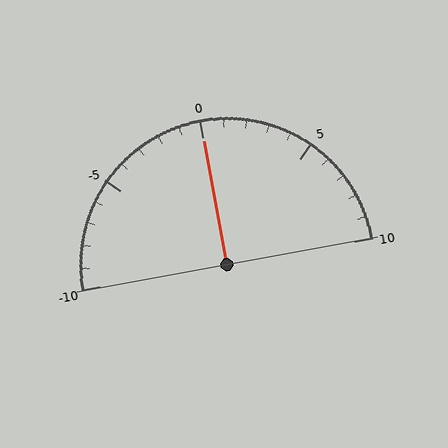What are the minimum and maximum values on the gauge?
The gauge ranges from -10 to 10.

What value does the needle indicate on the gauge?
The needle indicates approximately 0.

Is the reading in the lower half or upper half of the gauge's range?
The reading is in the upper half of the range (-10 to 10).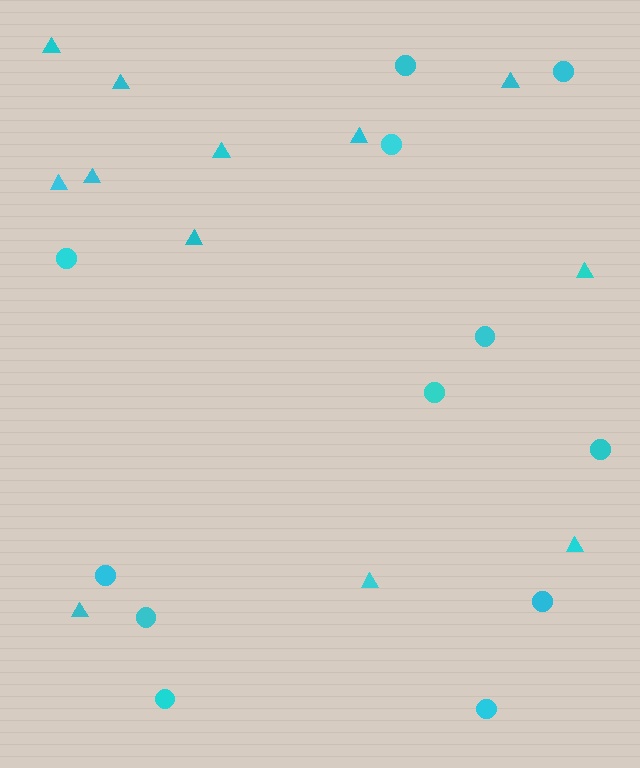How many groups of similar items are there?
There are 2 groups: one group of triangles (12) and one group of circles (12).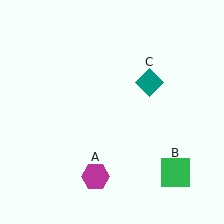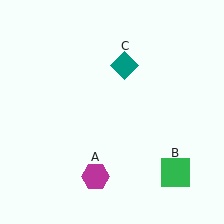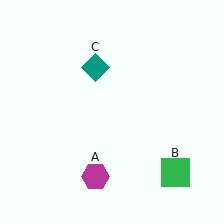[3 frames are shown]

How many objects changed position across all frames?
1 object changed position: teal diamond (object C).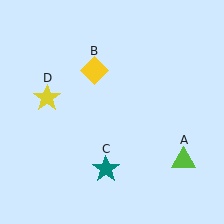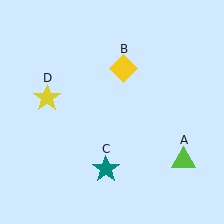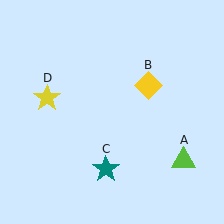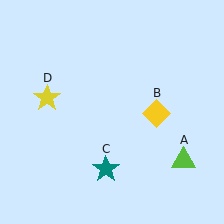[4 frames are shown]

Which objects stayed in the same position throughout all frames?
Lime triangle (object A) and teal star (object C) and yellow star (object D) remained stationary.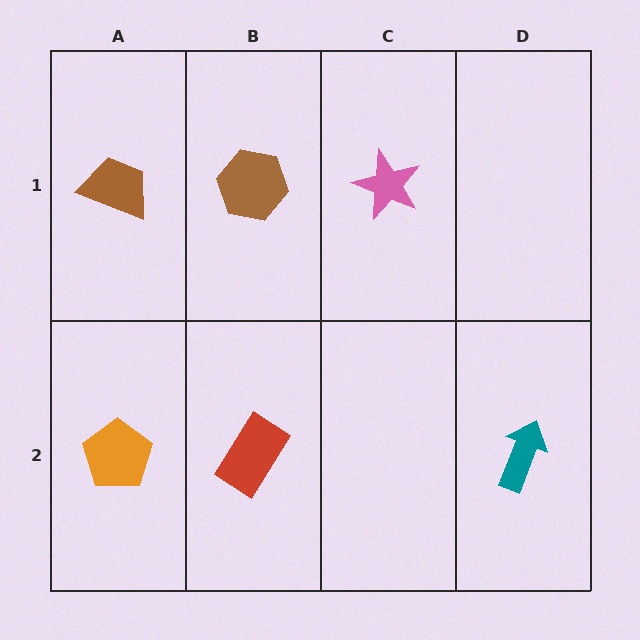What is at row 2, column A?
An orange pentagon.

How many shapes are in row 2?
3 shapes.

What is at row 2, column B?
A red rectangle.